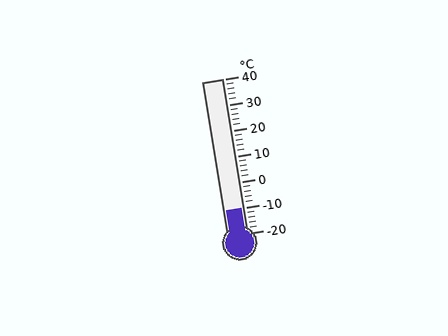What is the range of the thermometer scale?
The thermometer scale ranges from -20°C to 40°C.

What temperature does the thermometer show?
The thermometer shows approximately -10°C.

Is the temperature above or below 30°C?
The temperature is below 30°C.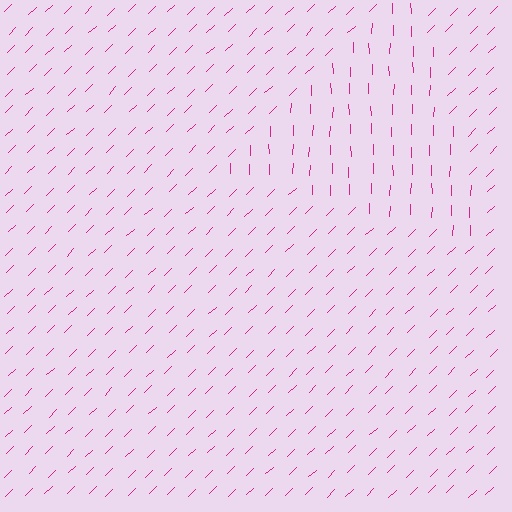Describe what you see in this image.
The image is filled with small magenta line segments. A triangle region in the image has lines oriented differently from the surrounding lines, creating a visible texture boundary.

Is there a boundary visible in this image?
Yes, there is a texture boundary formed by a change in line orientation.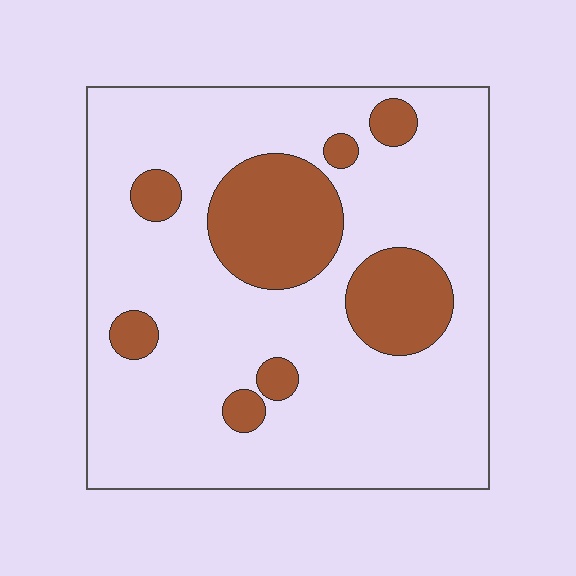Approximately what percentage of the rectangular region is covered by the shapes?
Approximately 20%.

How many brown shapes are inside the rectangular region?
8.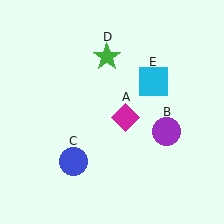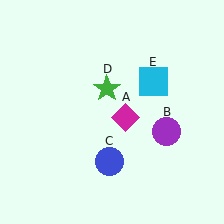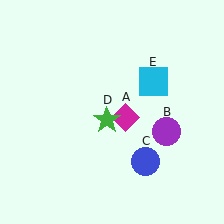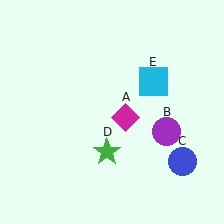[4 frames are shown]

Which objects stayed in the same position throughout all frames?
Magenta diamond (object A) and purple circle (object B) and cyan square (object E) remained stationary.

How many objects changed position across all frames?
2 objects changed position: blue circle (object C), green star (object D).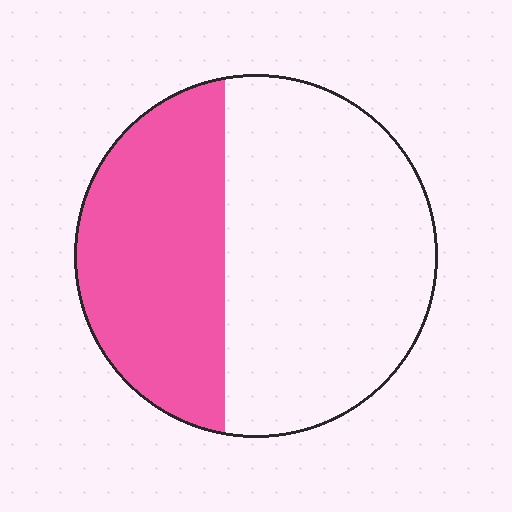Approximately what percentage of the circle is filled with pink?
Approximately 40%.